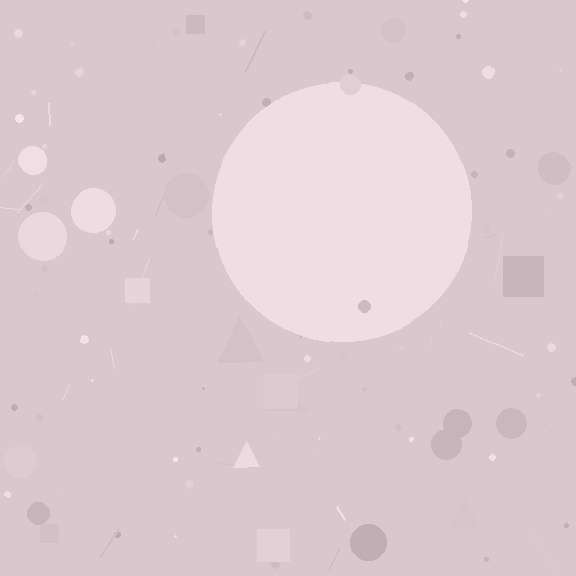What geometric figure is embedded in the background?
A circle is embedded in the background.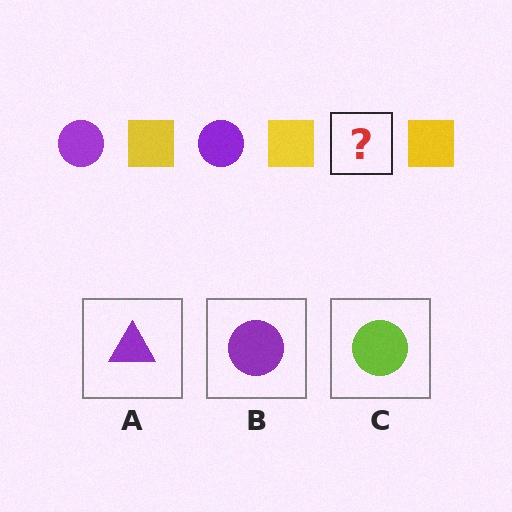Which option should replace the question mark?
Option B.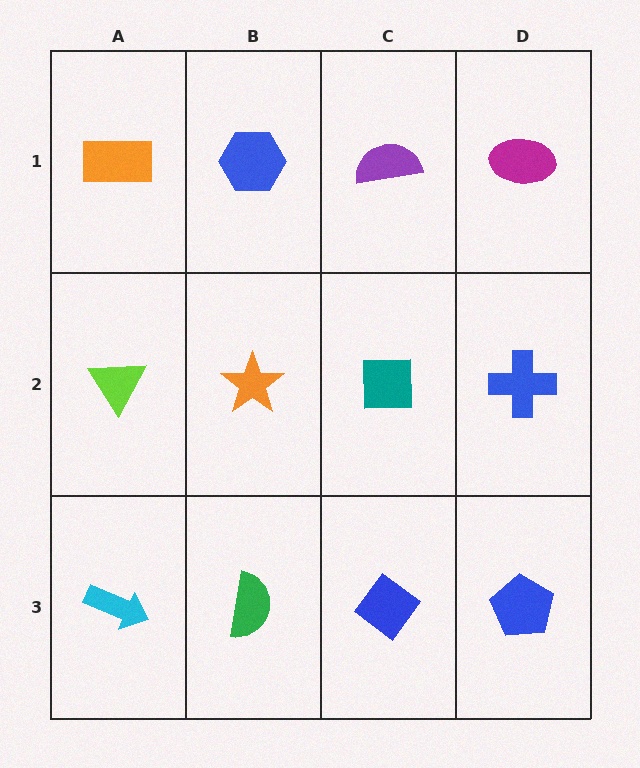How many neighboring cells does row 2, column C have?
4.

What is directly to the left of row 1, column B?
An orange rectangle.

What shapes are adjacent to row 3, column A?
A lime triangle (row 2, column A), a green semicircle (row 3, column B).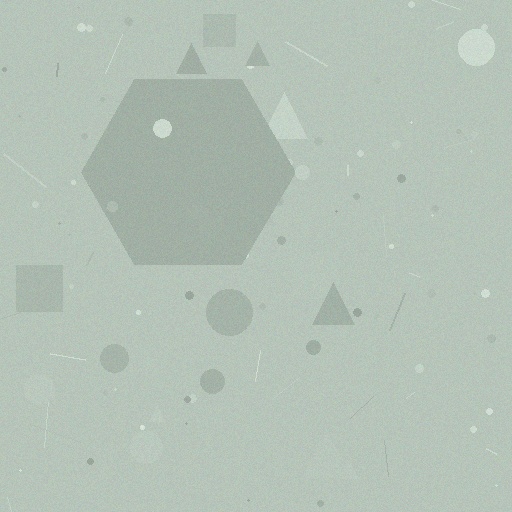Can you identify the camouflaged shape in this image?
The camouflaged shape is a hexagon.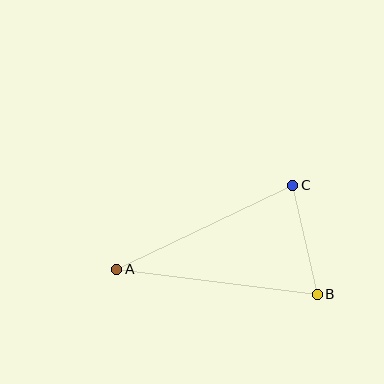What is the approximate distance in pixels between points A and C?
The distance between A and C is approximately 195 pixels.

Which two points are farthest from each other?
Points A and B are farthest from each other.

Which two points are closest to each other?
Points B and C are closest to each other.